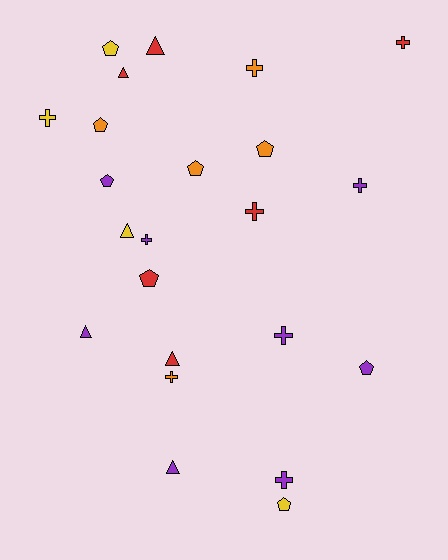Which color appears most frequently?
Purple, with 8 objects.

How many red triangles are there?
There are 3 red triangles.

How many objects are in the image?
There are 23 objects.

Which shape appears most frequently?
Cross, with 9 objects.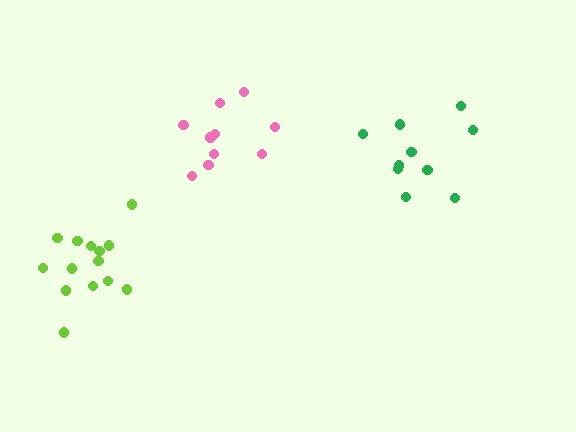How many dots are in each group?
Group 1: 10 dots, Group 2: 10 dots, Group 3: 14 dots (34 total).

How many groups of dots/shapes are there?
There are 3 groups.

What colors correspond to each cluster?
The clusters are colored: green, pink, lime.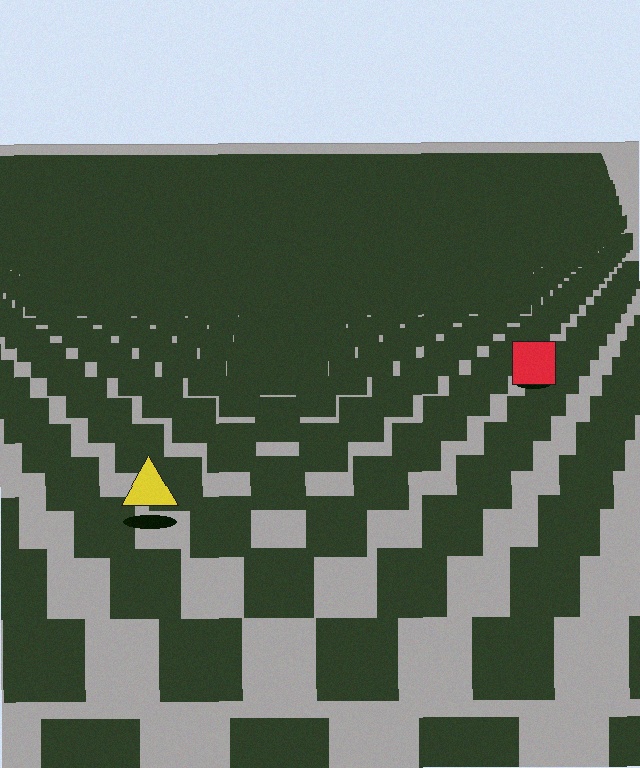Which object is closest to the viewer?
The yellow triangle is closest. The texture marks near it are larger and more spread out.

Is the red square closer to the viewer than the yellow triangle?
No. The yellow triangle is closer — you can tell from the texture gradient: the ground texture is coarser near it.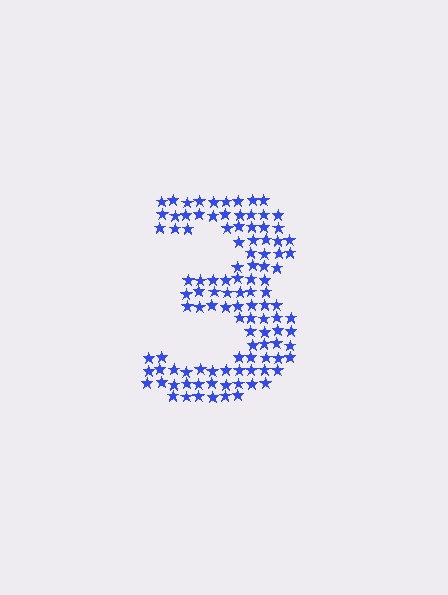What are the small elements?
The small elements are stars.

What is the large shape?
The large shape is the digit 3.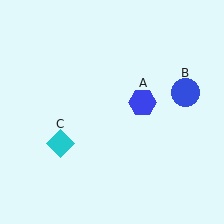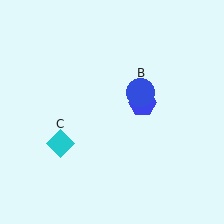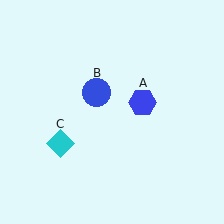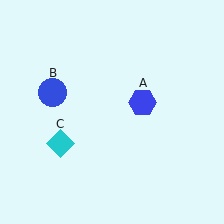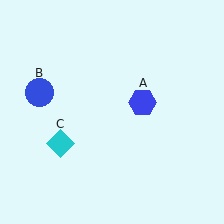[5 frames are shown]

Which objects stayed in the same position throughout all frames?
Blue hexagon (object A) and cyan diamond (object C) remained stationary.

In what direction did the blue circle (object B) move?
The blue circle (object B) moved left.